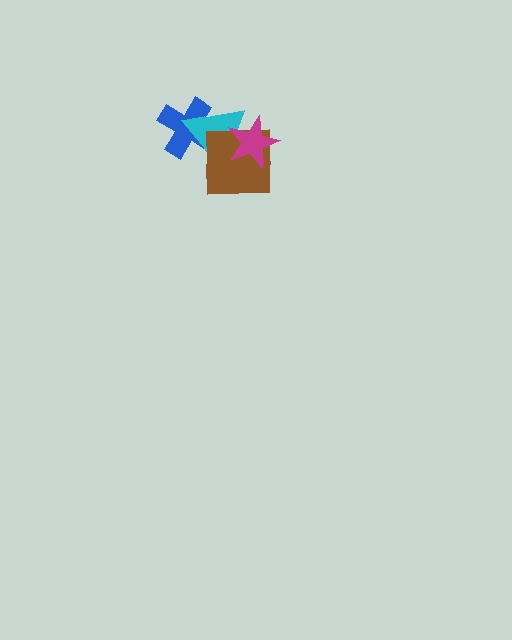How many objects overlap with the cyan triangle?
3 objects overlap with the cyan triangle.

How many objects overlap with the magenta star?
2 objects overlap with the magenta star.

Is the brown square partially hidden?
Yes, it is partially covered by another shape.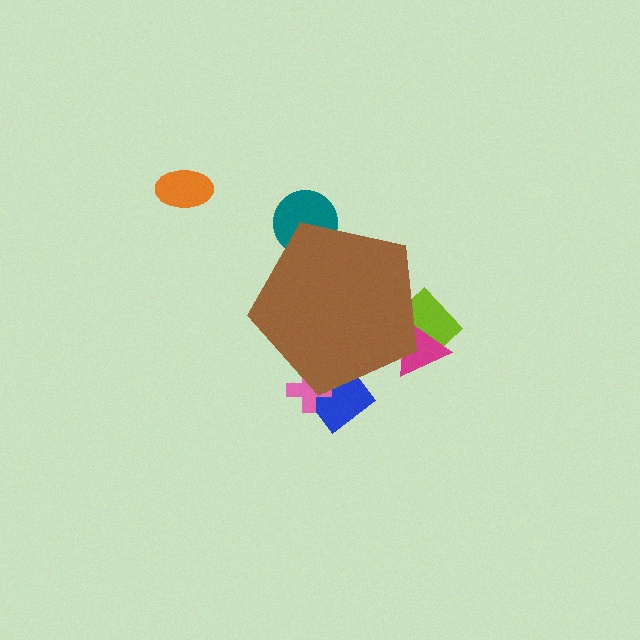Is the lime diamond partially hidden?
Yes, the lime diamond is partially hidden behind the brown pentagon.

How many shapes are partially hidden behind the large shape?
5 shapes are partially hidden.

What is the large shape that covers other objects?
A brown pentagon.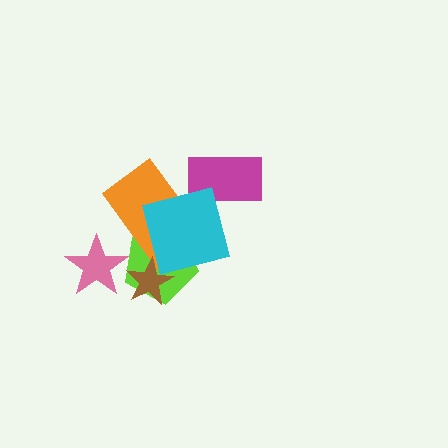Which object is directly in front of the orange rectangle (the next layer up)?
The brown star is directly in front of the orange rectangle.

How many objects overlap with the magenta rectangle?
1 object overlaps with the magenta rectangle.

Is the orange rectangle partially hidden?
Yes, it is partially covered by another shape.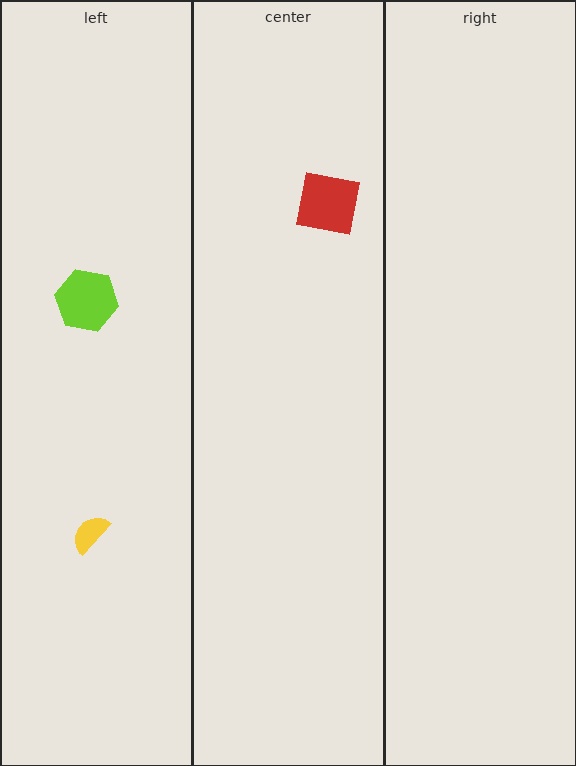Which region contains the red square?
The center region.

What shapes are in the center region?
The red square.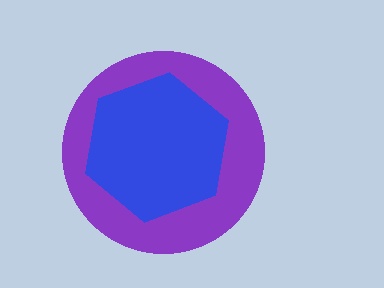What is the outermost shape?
The purple circle.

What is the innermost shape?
The blue hexagon.